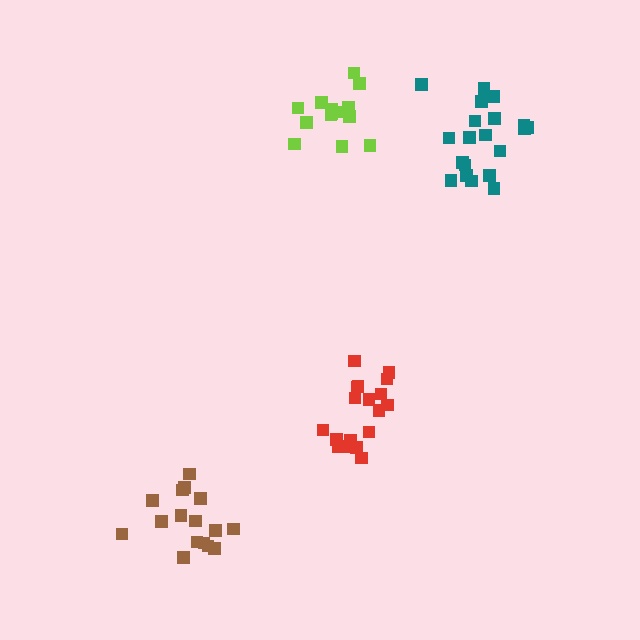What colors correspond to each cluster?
The clusters are colored: lime, teal, brown, red.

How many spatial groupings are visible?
There are 4 spatial groupings.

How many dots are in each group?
Group 1: 14 dots, Group 2: 20 dots, Group 3: 16 dots, Group 4: 18 dots (68 total).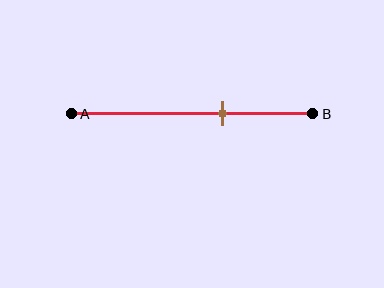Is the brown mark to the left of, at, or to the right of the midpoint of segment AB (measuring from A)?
The brown mark is to the right of the midpoint of segment AB.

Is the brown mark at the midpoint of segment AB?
No, the mark is at about 60% from A, not at the 50% midpoint.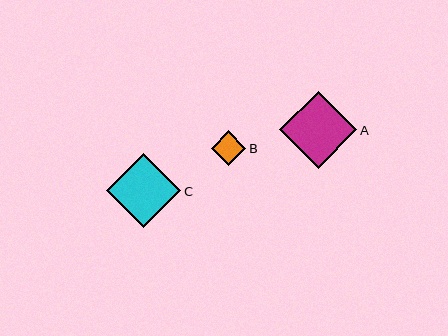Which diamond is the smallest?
Diamond B is the smallest with a size of approximately 35 pixels.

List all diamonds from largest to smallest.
From largest to smallest: A, C, B.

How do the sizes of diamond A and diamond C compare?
Diamond A and diamond C are approximately the same size.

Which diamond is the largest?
Diamond A is the largest with a size of approximately 77 pixels.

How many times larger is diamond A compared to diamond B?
Diamond A is approximately 2.2 times the size of diamond B.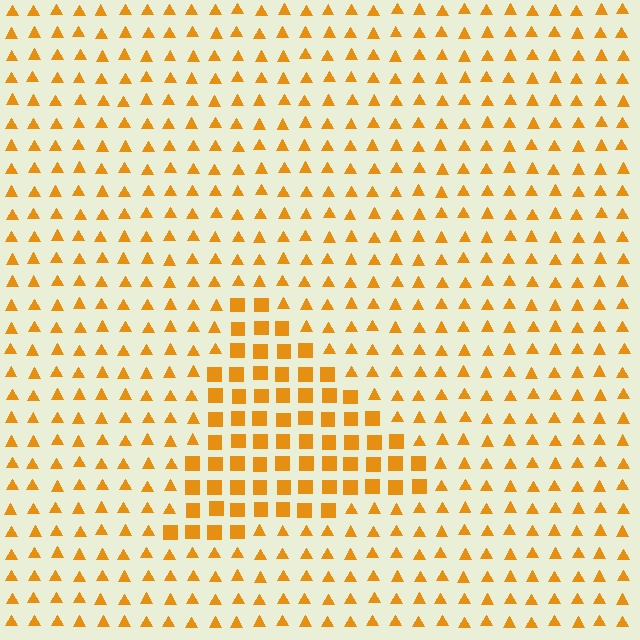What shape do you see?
I see a triangle.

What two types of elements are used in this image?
The image uses squares inside the triangle region and triangles outside it.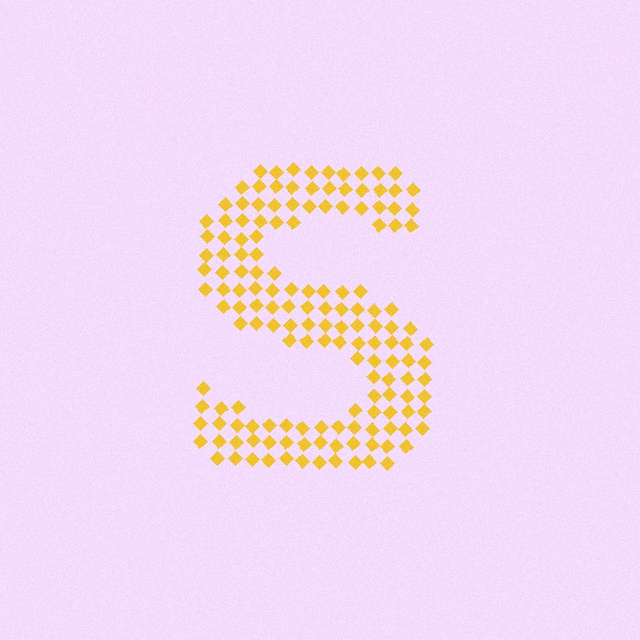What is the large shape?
The large shape is the letter S.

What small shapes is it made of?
It is made of small diamonds.